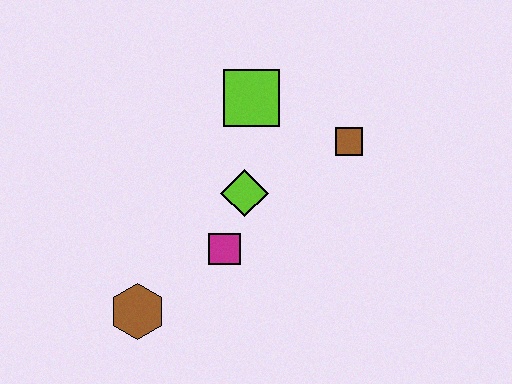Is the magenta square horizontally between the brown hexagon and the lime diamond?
Yes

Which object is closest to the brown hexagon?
The magenta square is closest to the brown hexagon.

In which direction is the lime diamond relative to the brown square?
The lime diamond is to the left of the brown square.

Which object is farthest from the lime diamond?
The brown hexagon is farthest from the lime diamond.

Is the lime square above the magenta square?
Yes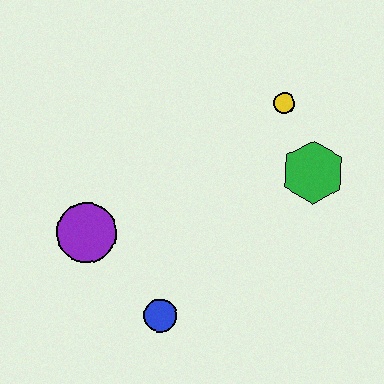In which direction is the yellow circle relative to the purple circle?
The yellow circle is to the right of the purple circle.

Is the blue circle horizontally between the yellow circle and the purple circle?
Yes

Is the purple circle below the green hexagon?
Yes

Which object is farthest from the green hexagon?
The purple circle is farthest from the green hexagon.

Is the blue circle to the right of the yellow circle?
No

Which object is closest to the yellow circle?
The green hexagon is closest to the yellow circle.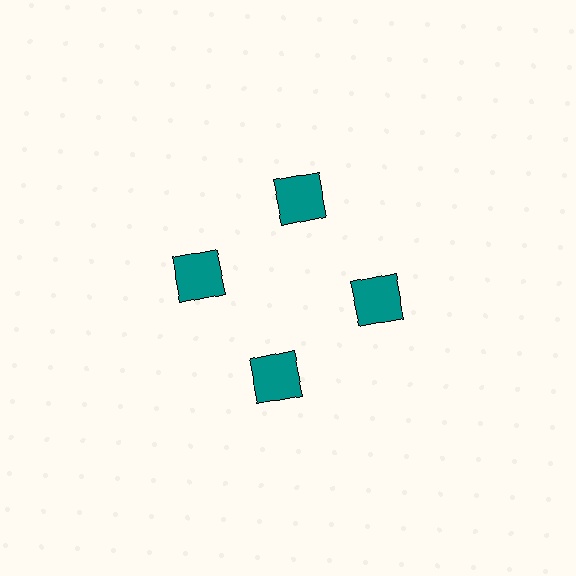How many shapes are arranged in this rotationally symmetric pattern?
There are 4 shapes, arranged in 4 groups of 1.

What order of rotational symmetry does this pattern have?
This pattern has 4-fold rotational symmetry.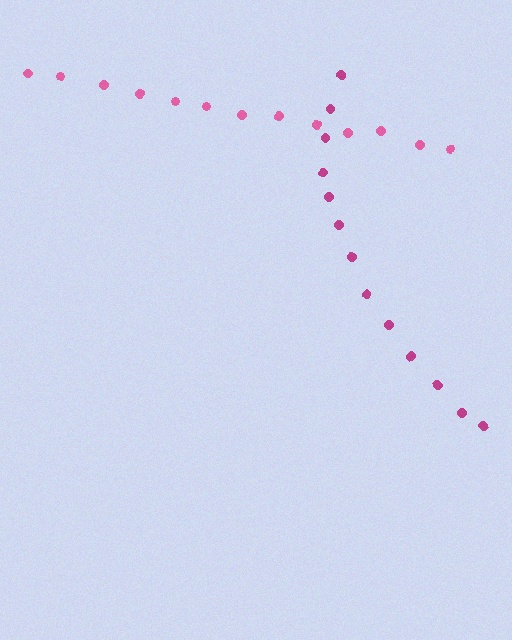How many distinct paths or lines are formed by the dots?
There are 2 distinct paths.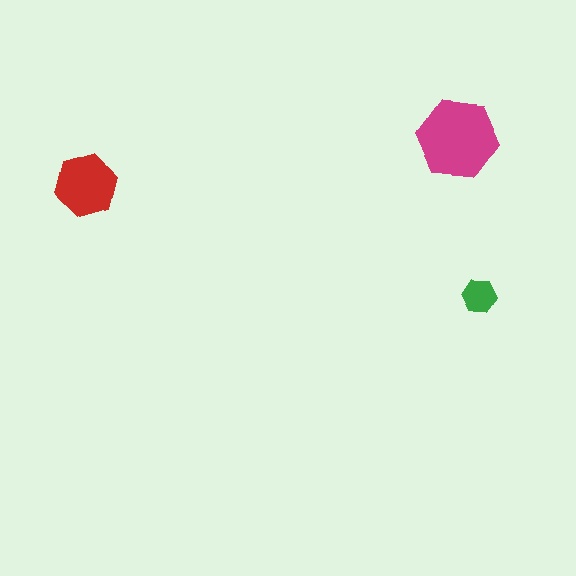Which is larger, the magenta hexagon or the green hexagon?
The magenta one.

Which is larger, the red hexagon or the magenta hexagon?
The magenta one.